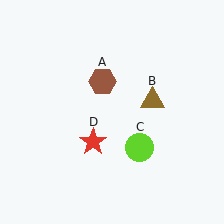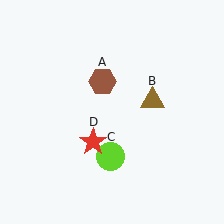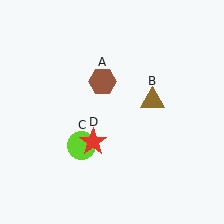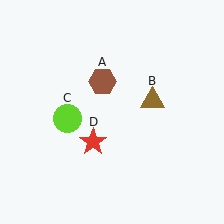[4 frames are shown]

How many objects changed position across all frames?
1 object changed position: lime circle (object C).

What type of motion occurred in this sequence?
The lime circle (object C) rotated clockwise around the center of the scene.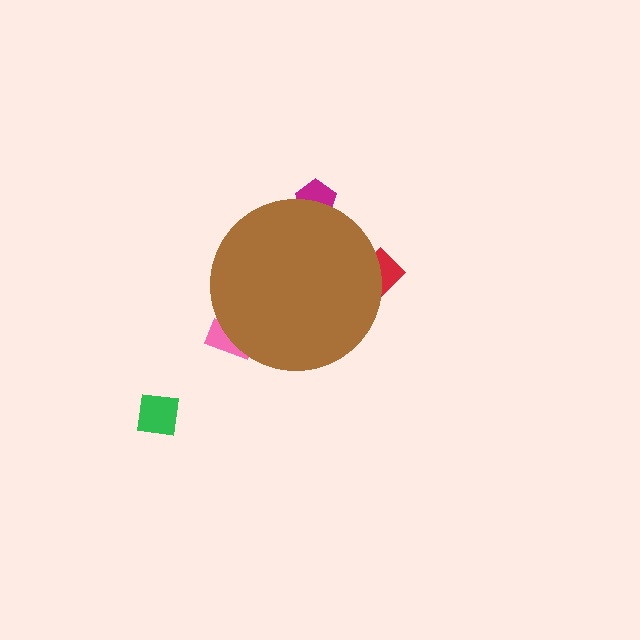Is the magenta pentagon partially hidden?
Yes, the magenta pentagon is partially hidden behind the brown circle.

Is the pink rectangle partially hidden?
Yes, the pink rectangle is partially hidden behind the brown circle.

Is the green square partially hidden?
No, the green square is fully visible.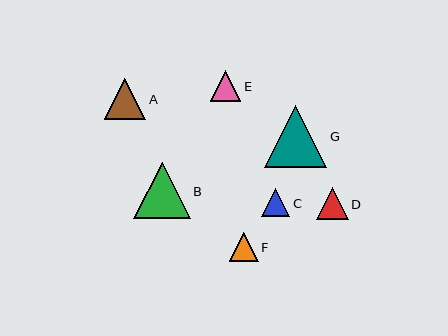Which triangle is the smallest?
Triangle C is the smallest with a size of approximately 28 pixels.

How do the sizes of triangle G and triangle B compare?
Triangle G and triangle B are approximately the same size.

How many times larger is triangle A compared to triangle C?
Triangle A is approximately 1.5 times the size of triangle C.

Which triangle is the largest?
Triangle G is the largest with a size of approximately 62 pixels.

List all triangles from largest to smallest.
From largest to smallest: G, B, A, D, E, F, C.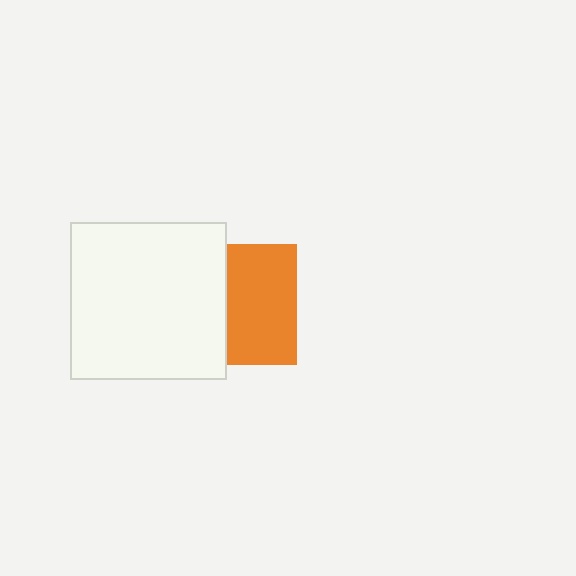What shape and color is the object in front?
The object in front is a white square.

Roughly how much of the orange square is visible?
About half of it is visible (roughly 57%).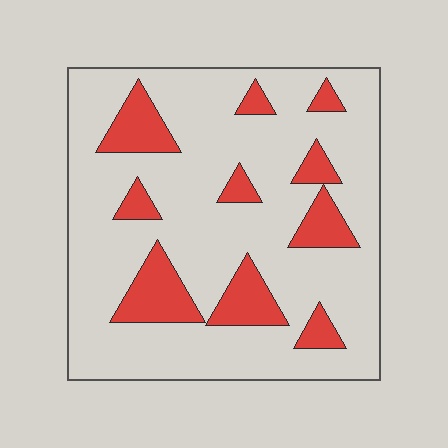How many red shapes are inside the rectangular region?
10.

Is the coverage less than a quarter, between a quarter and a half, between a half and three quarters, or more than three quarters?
Less than a quarter.